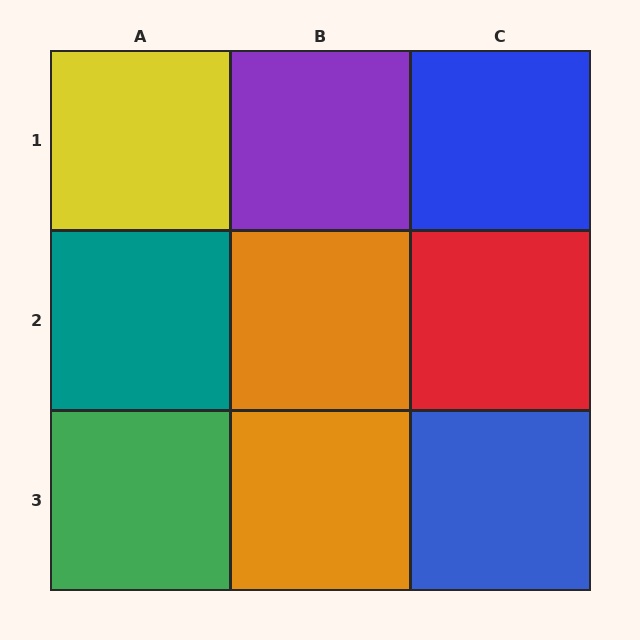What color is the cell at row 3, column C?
Blue.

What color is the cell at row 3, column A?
Green.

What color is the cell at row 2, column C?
Red.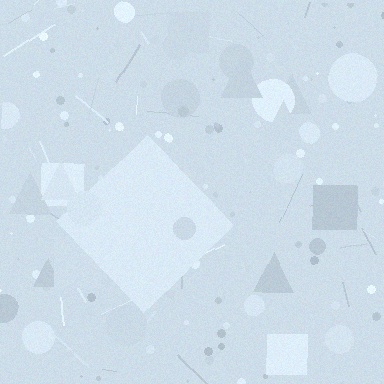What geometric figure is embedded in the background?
A diamond is embedded in the background.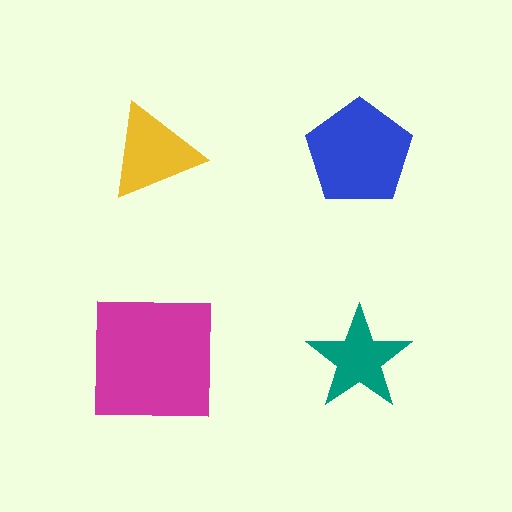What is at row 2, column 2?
A teal star.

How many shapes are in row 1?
2 shapes.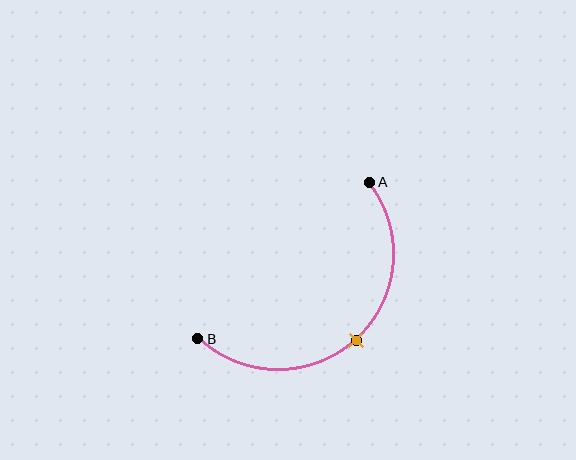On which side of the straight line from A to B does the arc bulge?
The arc bulges below and to the right of the straight line connecting A and B.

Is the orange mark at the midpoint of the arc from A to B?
Yes. The orange mark lies on the arc at equal arc-length from both A and B — it is the arc midpoint.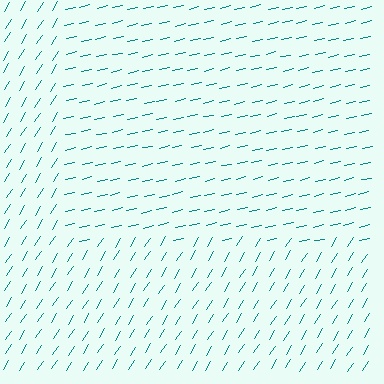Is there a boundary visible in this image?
Yes, there is a texture boundary formed by a change in line orientation.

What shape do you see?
I see a rectangle.